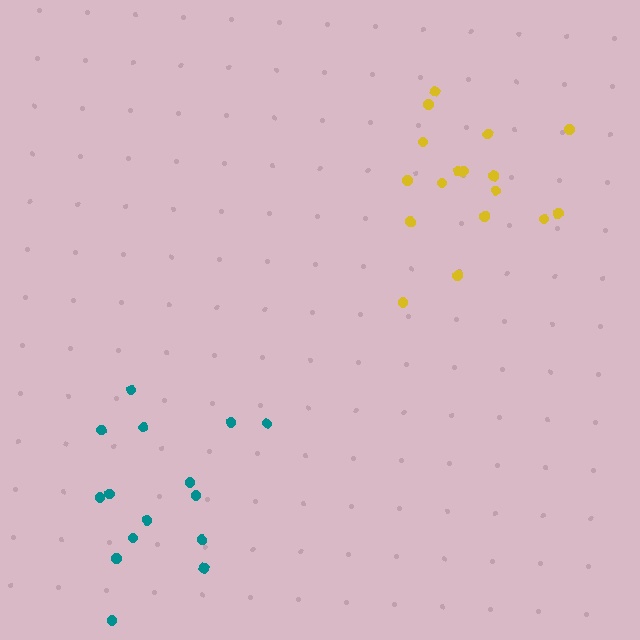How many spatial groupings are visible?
There are 2 spatial groupings.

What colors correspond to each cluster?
The clusters are colored: yellow, teal.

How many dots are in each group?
Group 1: 17 dots, Group 2: 15 dots (32 total).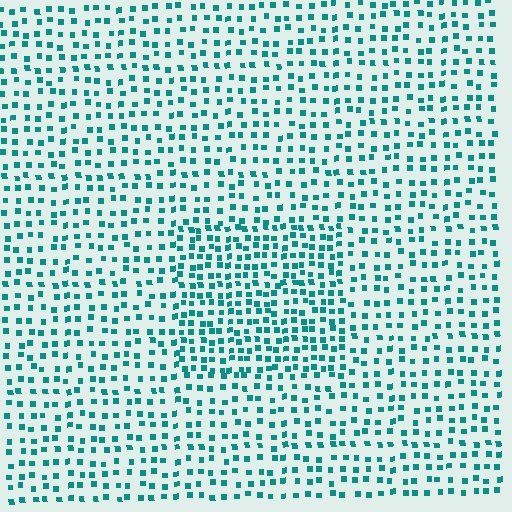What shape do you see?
I see a rectangle.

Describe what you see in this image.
The image contains small teal elements arranged at two different densities. A rectangle-shaped region is visible where the elements are more densely packed than the surrounding area.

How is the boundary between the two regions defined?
The boundary is defined by a change in element density (approximately 1.6x ratio). All elements are the same color, size, and shape.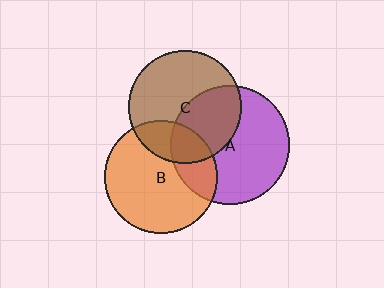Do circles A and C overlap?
Yes.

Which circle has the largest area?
Circle A (purple).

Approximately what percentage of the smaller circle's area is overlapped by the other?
Approximately 40%.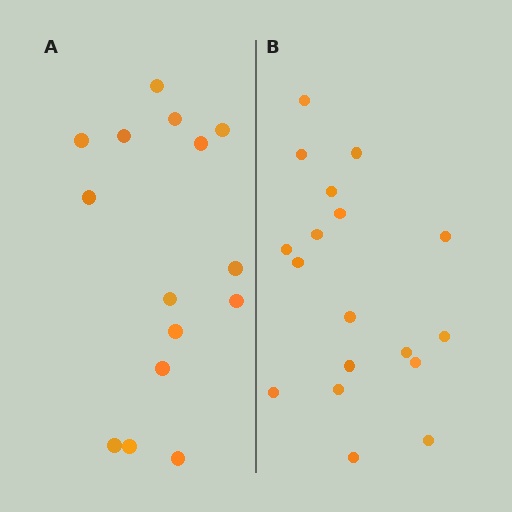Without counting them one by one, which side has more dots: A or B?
Region B (the right region) has more dots.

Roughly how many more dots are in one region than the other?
Region B has just a few more — roughly 2 or 3 more dots than region A.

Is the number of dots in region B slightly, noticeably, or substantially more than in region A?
Region B has only slightly more — the two regions are fairly close. The ratio is roughly 1.2 to 1.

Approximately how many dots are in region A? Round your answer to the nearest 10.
About 20 dots. (The exact count is 15, which rounds to 20.)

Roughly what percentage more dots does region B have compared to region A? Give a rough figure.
About 20% more.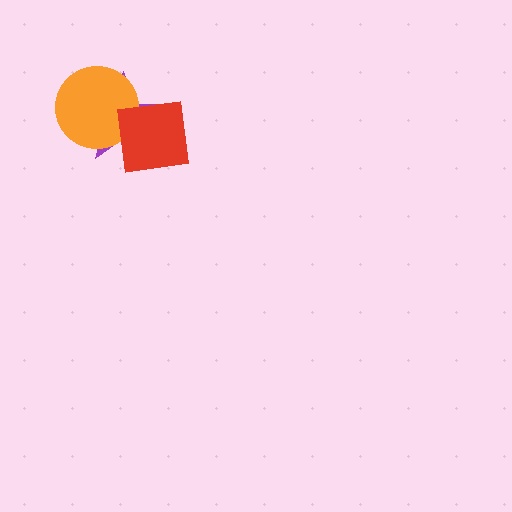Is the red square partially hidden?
No, no other shape covers it.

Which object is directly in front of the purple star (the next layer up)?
The orange circle is directly in front of the purple star.